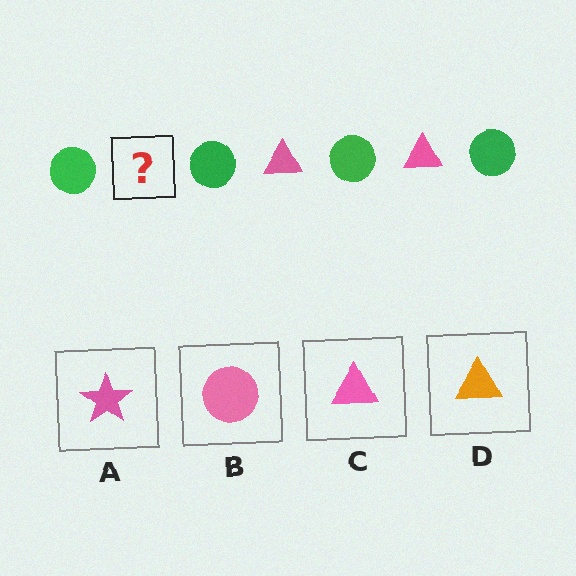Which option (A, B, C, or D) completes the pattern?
C.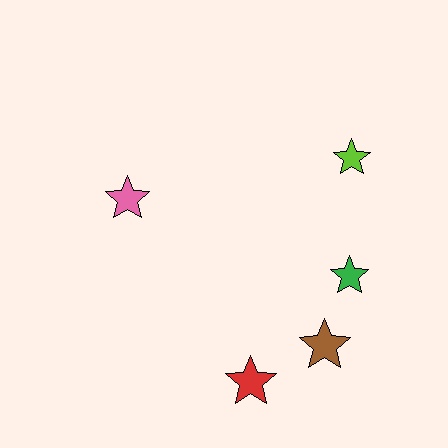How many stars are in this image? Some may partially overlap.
There are 5 stars.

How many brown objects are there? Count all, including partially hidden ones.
There is 1 brown object.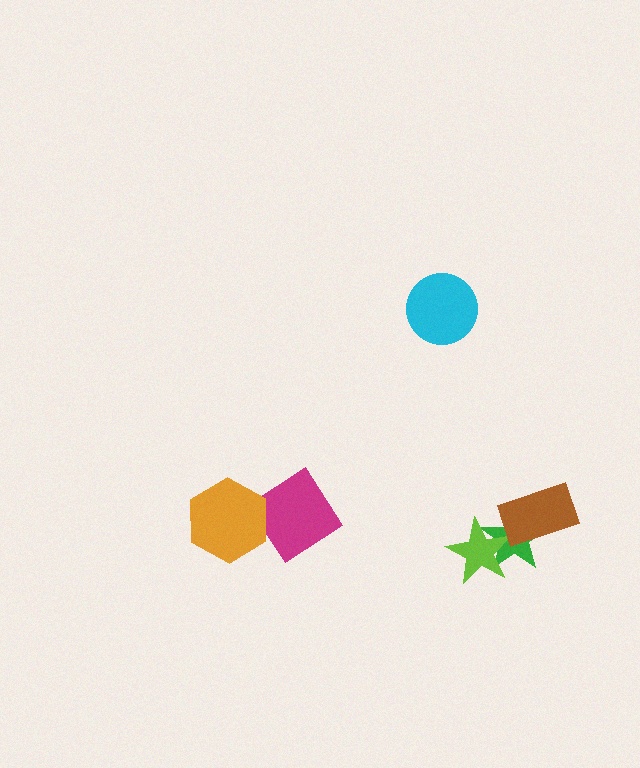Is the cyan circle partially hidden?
No, no other shape covers it.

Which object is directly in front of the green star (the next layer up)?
The lime star is directly in front of the green star.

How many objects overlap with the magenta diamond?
1 object overlaps with the magenta diamond.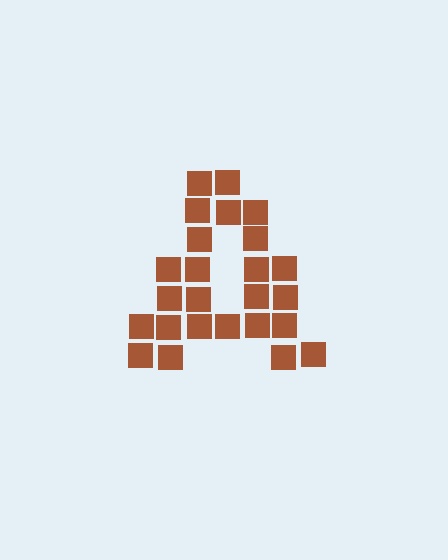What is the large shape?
The large shape is the letter A.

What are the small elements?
The small elements are squares.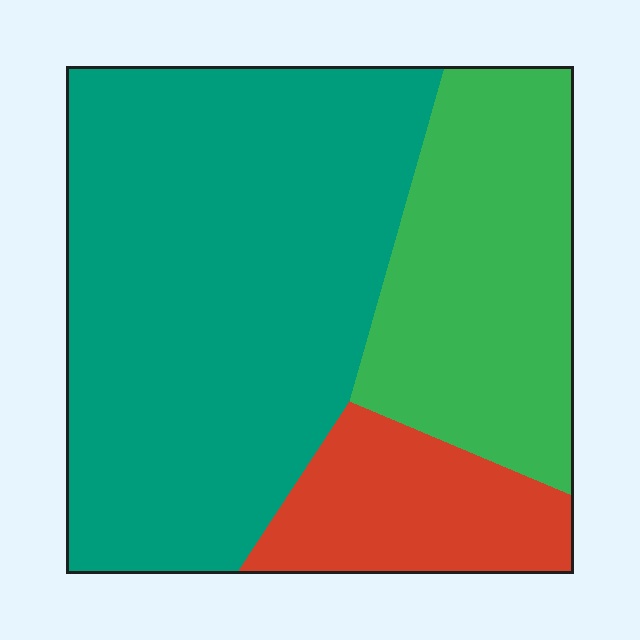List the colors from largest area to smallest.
From largest to smallest: teal, green, red.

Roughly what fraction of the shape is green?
Green takes up between a sixth and a third of the shape.